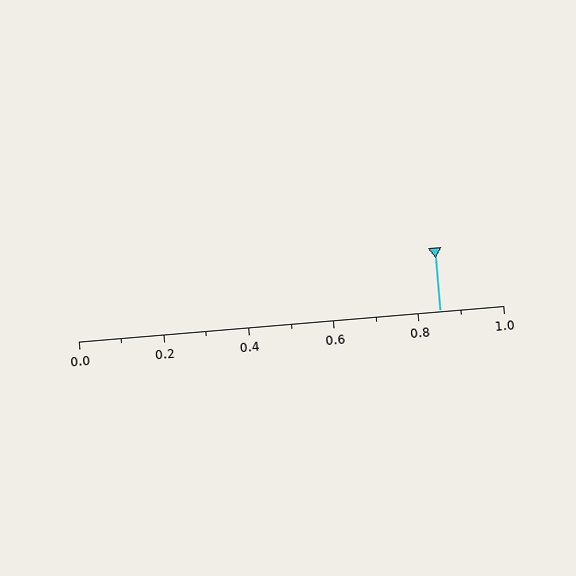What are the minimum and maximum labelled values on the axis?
The axis runs from 0.0 to 1.0.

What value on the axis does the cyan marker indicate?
The marker indicates approximately 0.85.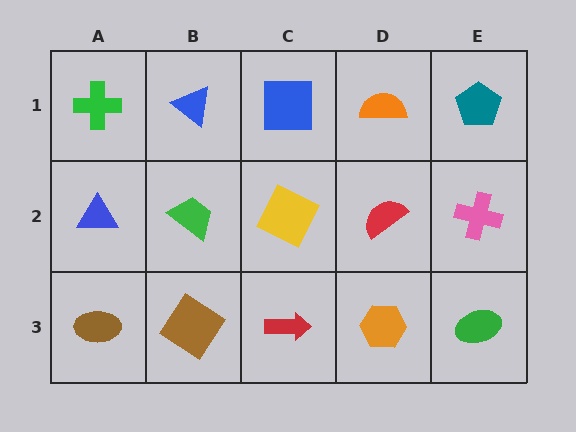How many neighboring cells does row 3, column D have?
3.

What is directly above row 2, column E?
A teal pentagon.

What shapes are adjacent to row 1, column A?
A blue triangle (row 2, column A), a blue triangle (row 1, column B).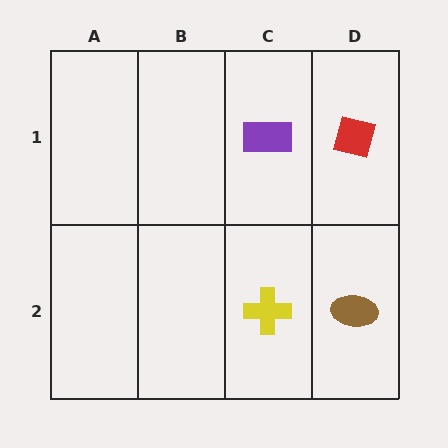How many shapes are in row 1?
2 shapes.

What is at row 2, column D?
A brown ellipse.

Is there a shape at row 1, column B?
No, that cell is empty.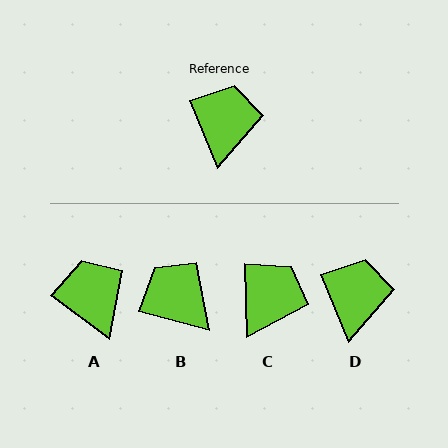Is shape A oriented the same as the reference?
No, it is off by about 31 degrees.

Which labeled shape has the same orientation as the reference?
D.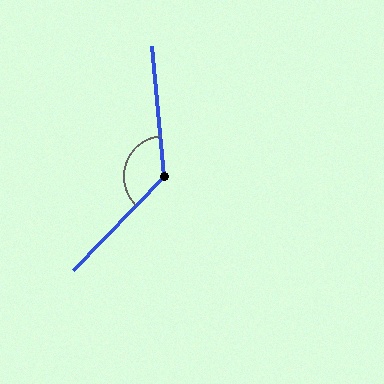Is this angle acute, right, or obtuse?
It is obtuse.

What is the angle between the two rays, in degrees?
Approximately 130 degrees.